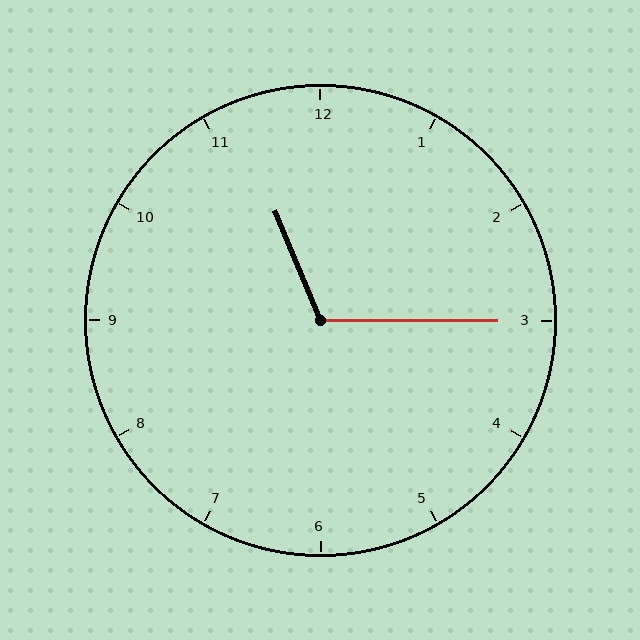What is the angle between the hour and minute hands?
Approximately 112 degrees.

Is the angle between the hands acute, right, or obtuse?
It is obtuse.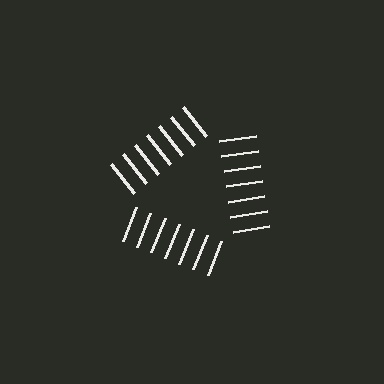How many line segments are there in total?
21 — 7 along each of the 3 edges.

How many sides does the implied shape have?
3 sides — the line-ends trace a triangle.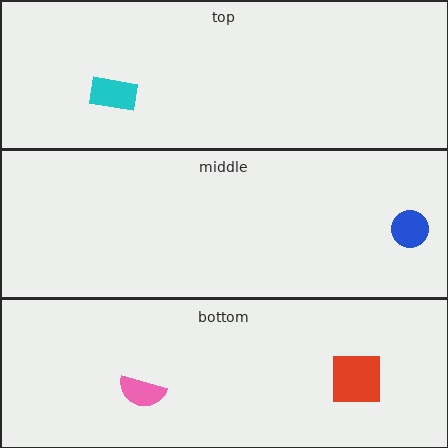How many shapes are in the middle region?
1.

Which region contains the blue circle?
The middle region.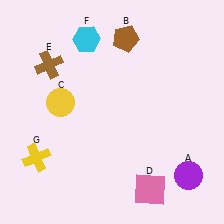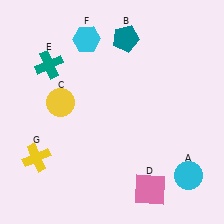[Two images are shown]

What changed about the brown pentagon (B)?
In Image 1, B is brown. In Image 2, it changed to teal.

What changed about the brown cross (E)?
In Image 1, E is brown. In Image 2, it changed to teal.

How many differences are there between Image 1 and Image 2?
There are 3 differences between the two images.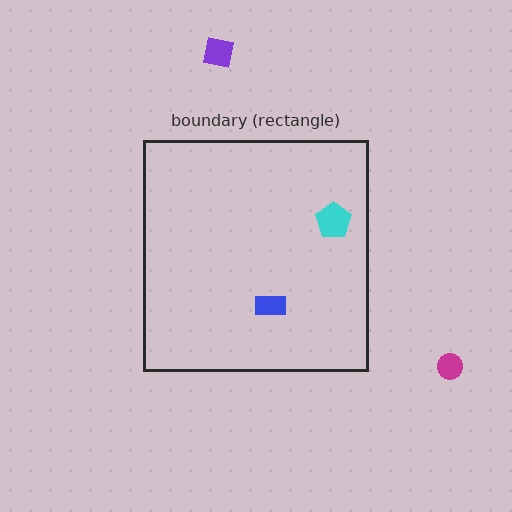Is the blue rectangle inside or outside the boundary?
Inside.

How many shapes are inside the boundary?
2 inside, 2 outside.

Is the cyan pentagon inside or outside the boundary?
Inside.